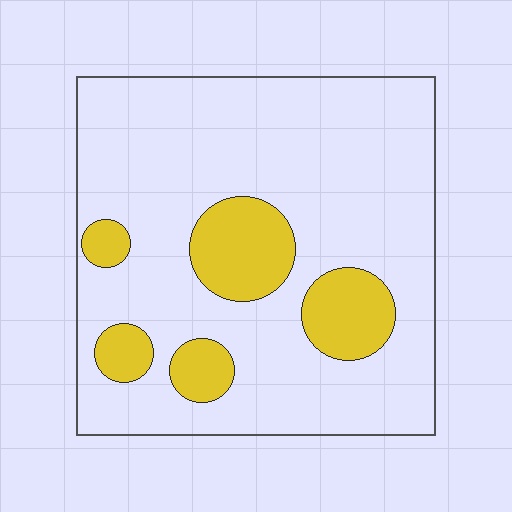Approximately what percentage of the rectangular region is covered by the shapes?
Approximately 20%.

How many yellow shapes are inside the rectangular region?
5.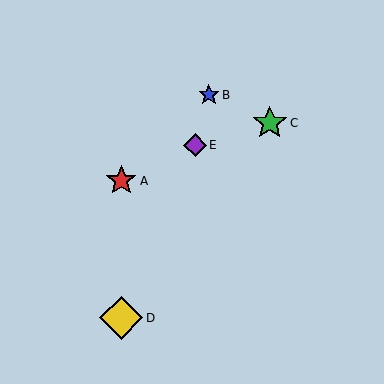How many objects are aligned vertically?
2 objects (A, D) are aligned vertically.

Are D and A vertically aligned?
Yes, both are at x≈121.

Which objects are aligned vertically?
Objects A, D are aligned vertically.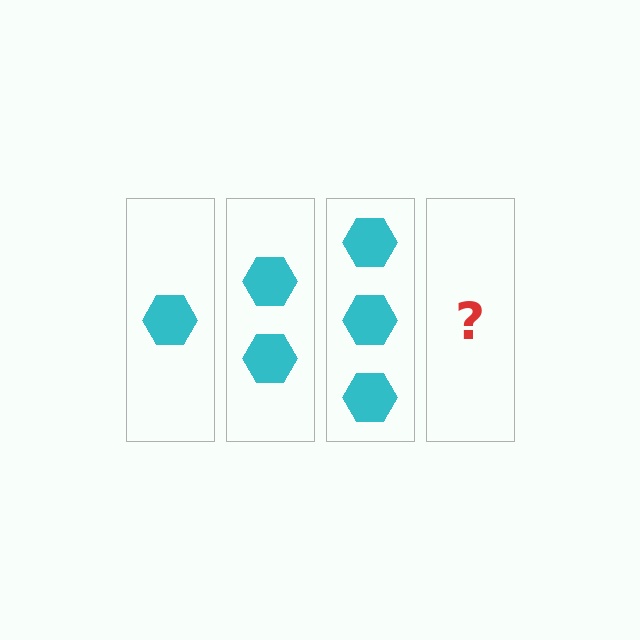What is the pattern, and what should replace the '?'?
The pattern is that each step adds one more hexagon. The '?' should be 4 hexagons.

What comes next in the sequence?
The next element should be 4 hexagons.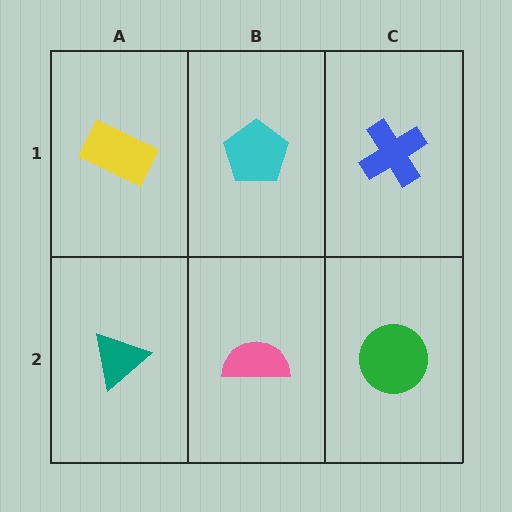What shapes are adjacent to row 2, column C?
A blue cross (row 1, column C), a pink semicircle (row 2, column B).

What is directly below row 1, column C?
A green circle.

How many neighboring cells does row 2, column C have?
2.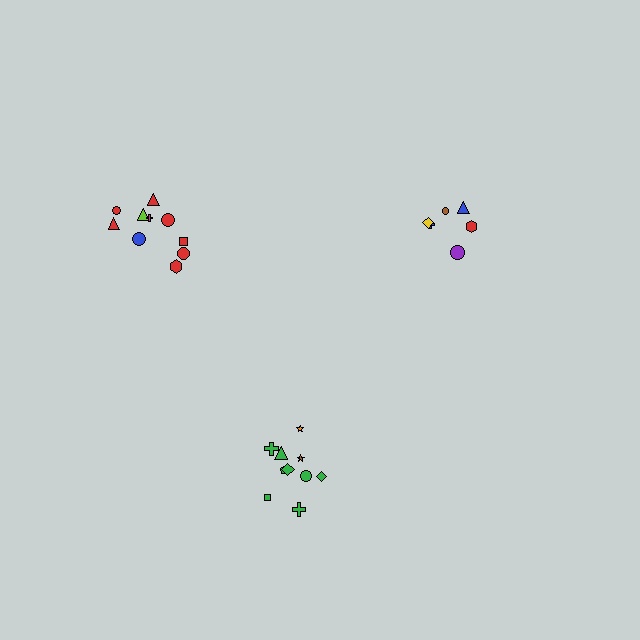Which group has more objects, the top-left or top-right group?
The top-left group.